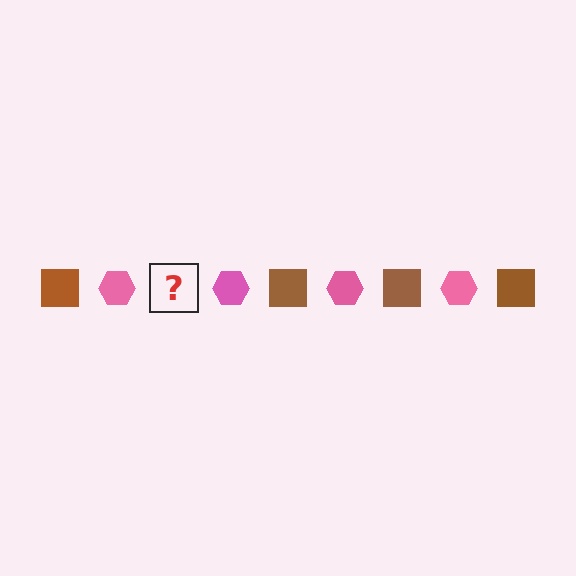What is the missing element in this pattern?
The missing element is a brown square.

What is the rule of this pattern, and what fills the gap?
The rule is that the pattern alternates between brown square and pink hexagon. The gap should be filled with a brown square.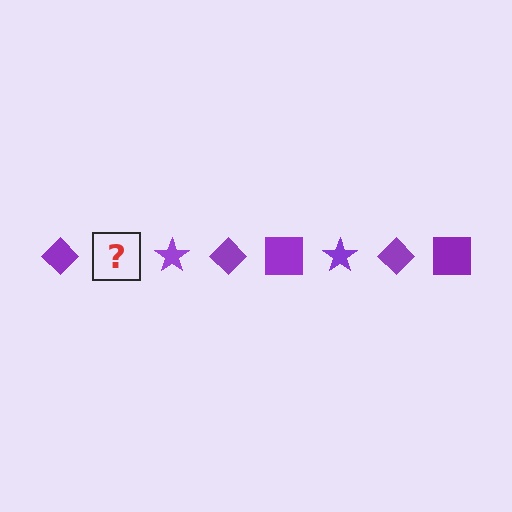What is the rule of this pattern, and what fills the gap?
The rule is that the pattern cycles through diamond, square, star shapes in purple. The gap should be filled with a purple square.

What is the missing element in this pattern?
The missing element is a purple square.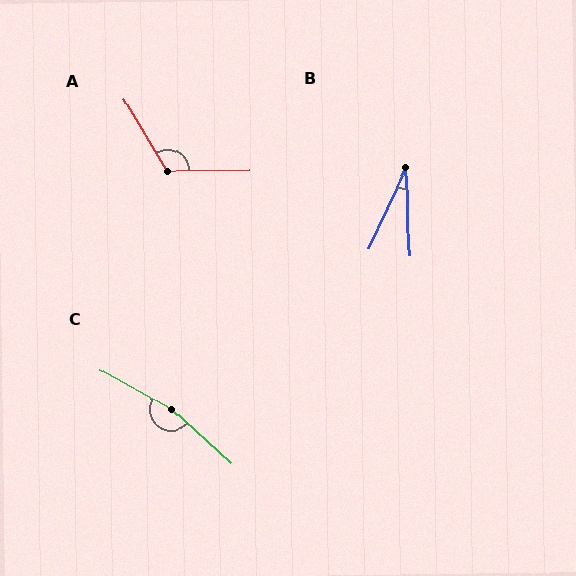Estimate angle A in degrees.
Approximately 121 degrees.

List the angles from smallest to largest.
B (26°), A (121°), C (167°).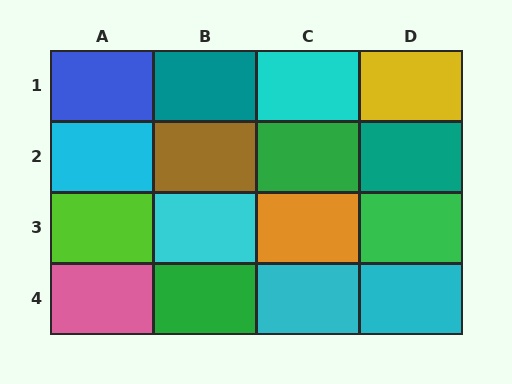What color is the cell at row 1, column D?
Yellow.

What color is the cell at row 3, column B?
Cyan.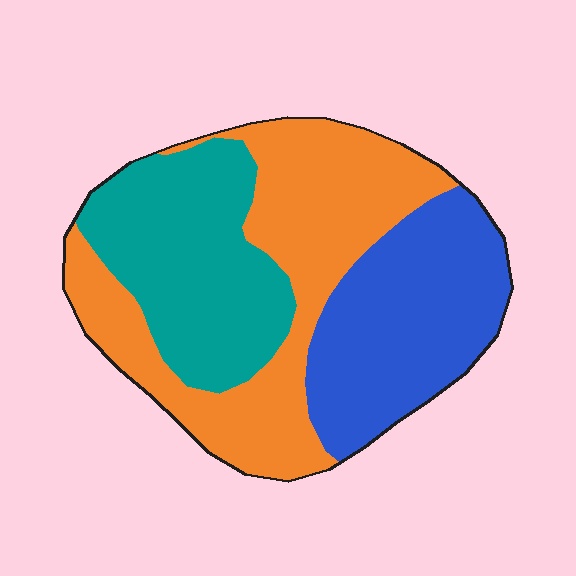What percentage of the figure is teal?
Teal covers 30% of the figure.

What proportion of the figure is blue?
Blue takes up between a quarter and a half of the figure.